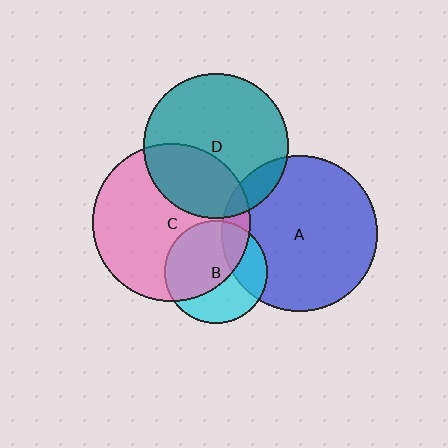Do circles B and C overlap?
Yes.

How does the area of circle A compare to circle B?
Approximately 2.3 times.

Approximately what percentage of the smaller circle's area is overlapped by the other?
Approximately 60%.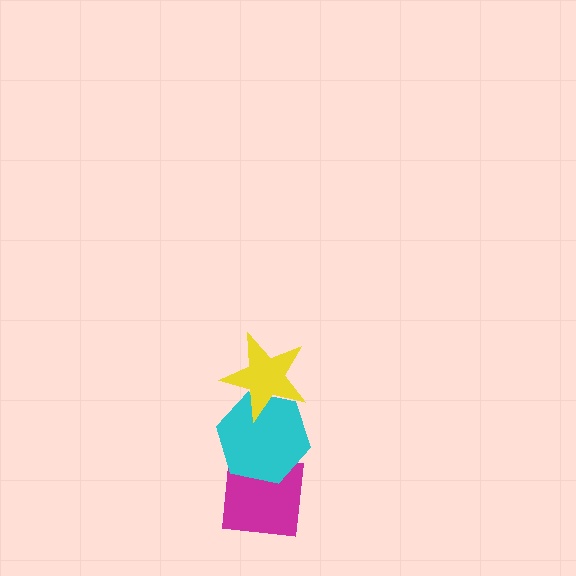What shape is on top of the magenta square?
The cyan hexagon is on top of the magenta square.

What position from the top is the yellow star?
The yellow star is 1st from the top.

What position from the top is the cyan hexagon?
The cyan hexagon is 2nd from the top.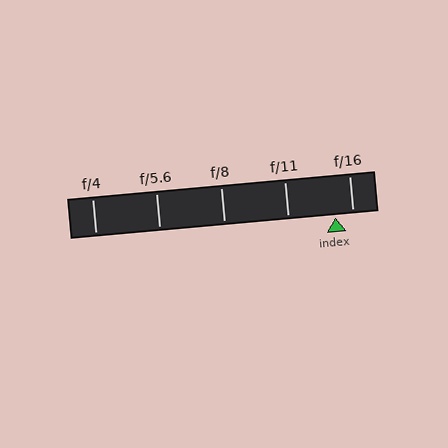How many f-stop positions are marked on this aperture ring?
There are 5 f-stop positions marked.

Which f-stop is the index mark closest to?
The index mark is closest to f/16.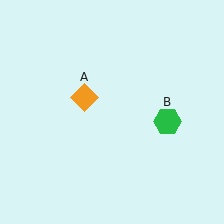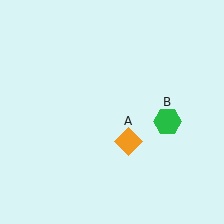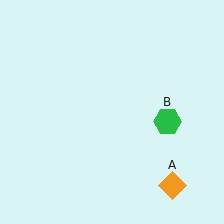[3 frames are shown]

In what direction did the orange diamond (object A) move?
The orange diamond (object A) moved down and to the right.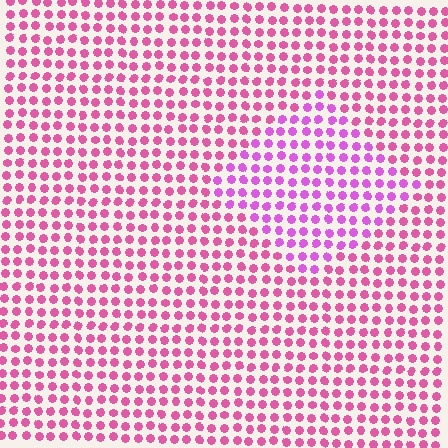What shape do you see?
I see a diamond.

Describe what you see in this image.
The image is filled with small pink elements in a uniform arrangement. A diamond-shaped region is visible where the elements are tinted to a slightly different hue, forming a subtle color boundary.